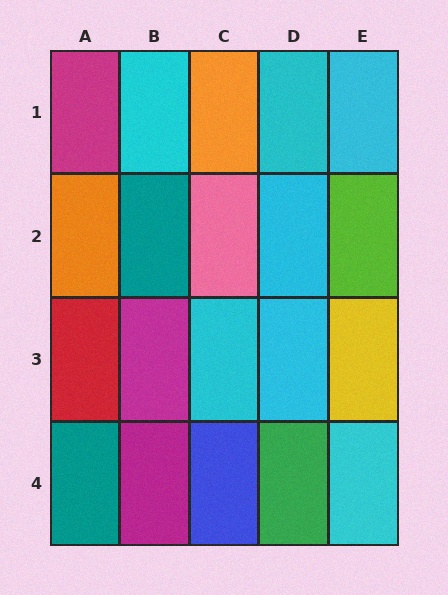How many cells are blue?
1 cell is blue.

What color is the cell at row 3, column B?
Magenta.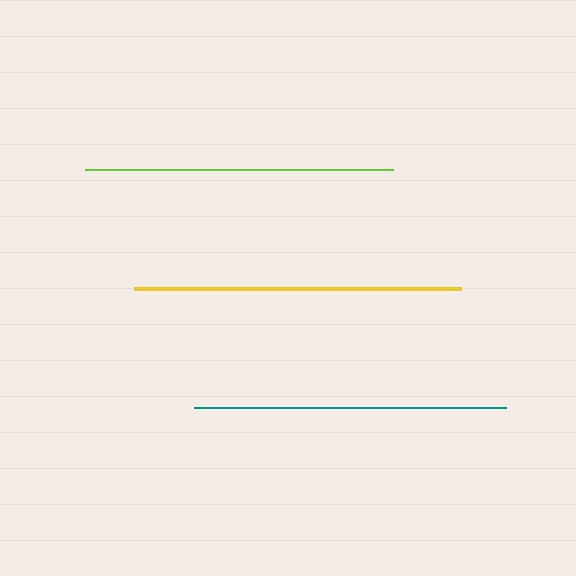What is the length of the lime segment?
The lime segment is approximately 308 pixels long.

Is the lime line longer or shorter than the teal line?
The teal line is longer than the lime line.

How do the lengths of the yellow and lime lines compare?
The yellow and lime lines are approximately the same length.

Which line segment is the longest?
The yellow line is the longest at approximately 327 pixels.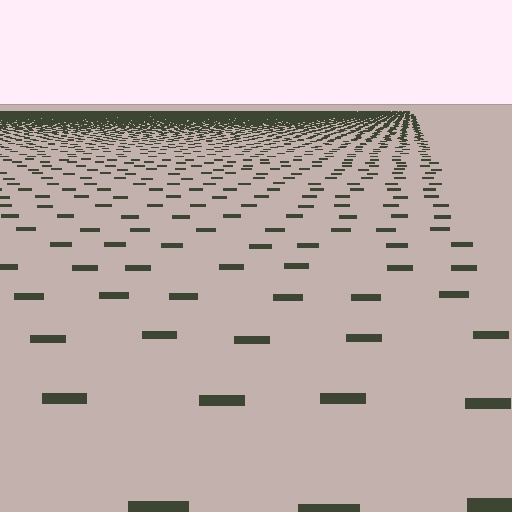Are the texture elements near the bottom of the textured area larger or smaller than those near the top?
Larger. Near the bottom, elements are closer to the viewer and appear at a bigger on-screen size.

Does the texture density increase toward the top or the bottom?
Density increases toward the top.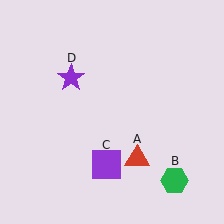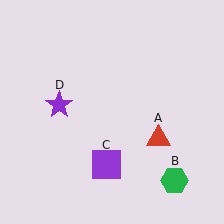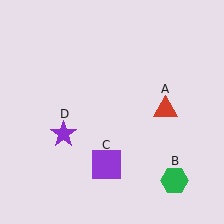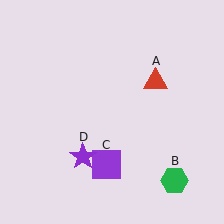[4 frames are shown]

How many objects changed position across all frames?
2 objects changed position: red triangle (object A), purple star (object D).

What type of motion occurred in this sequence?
The red triangle (object A), purple star (object D) rotated counterclockwise around the center of the scene.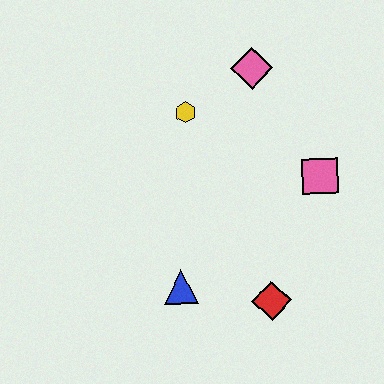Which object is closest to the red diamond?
The blue triangle is closest to the red diamond.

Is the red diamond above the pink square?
No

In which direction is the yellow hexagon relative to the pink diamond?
The yellow hexagon is to the left of the pink diamond.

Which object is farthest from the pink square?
The blue triangle is farthest from the pink square.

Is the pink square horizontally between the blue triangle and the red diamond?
No